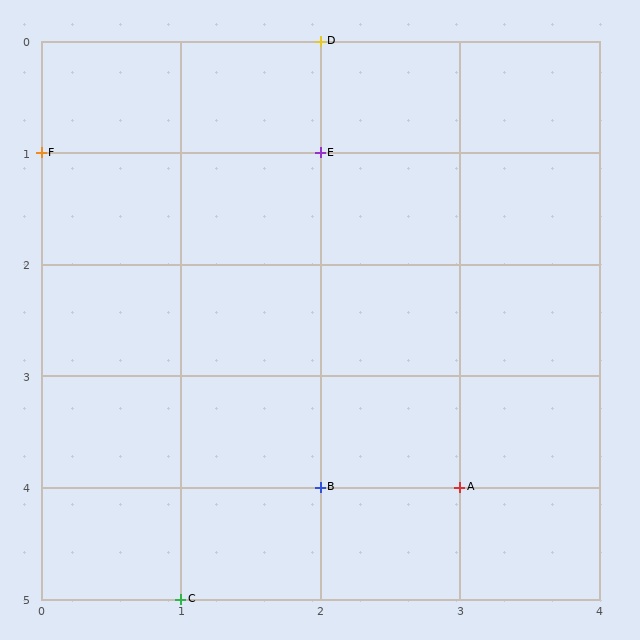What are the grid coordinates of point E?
Point E is at grid coordinates (2, 1).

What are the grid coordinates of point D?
Point D is at grid coordinates (2, 0).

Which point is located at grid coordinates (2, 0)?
Point D is at (2, 0).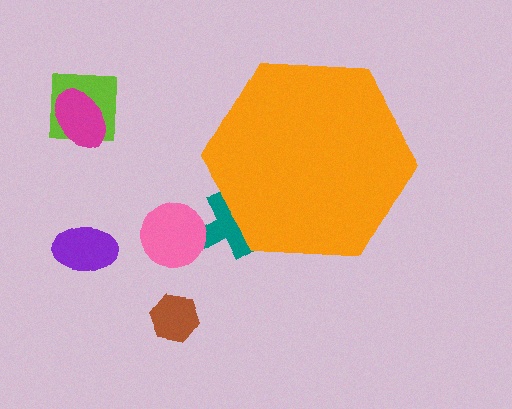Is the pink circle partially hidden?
No, the pink circle is fully visible.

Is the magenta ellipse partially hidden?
No, the magenta ellipse is fully visible.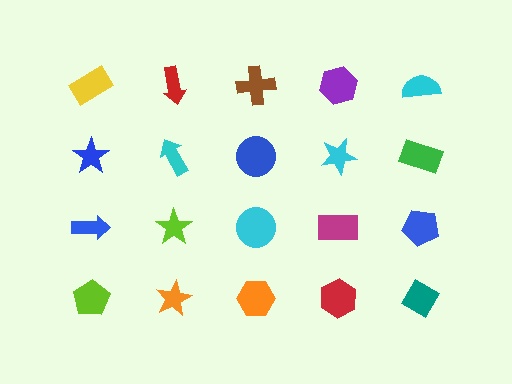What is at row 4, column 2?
An orange star.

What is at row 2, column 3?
A blue circle.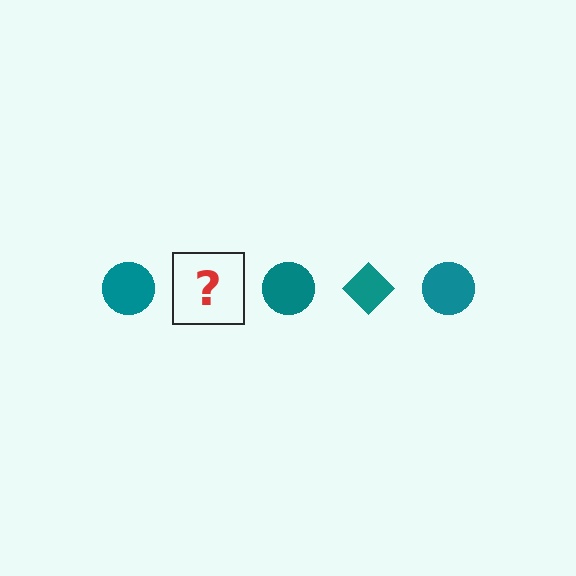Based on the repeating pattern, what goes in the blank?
The blank should be a teal diamond.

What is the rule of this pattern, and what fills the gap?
The rule is that the pattern cycles through circle, diamond shapes in teal. The gap should be filled with a teal diamond.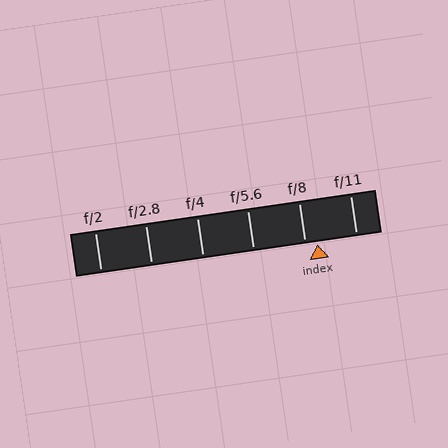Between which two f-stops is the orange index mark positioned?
The index mark is between f/8 and f/11.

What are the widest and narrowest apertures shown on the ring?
The widest aperture shown is f/2 and the narrowest is f/11.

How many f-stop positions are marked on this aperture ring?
There are 6 f-stop positions marked.